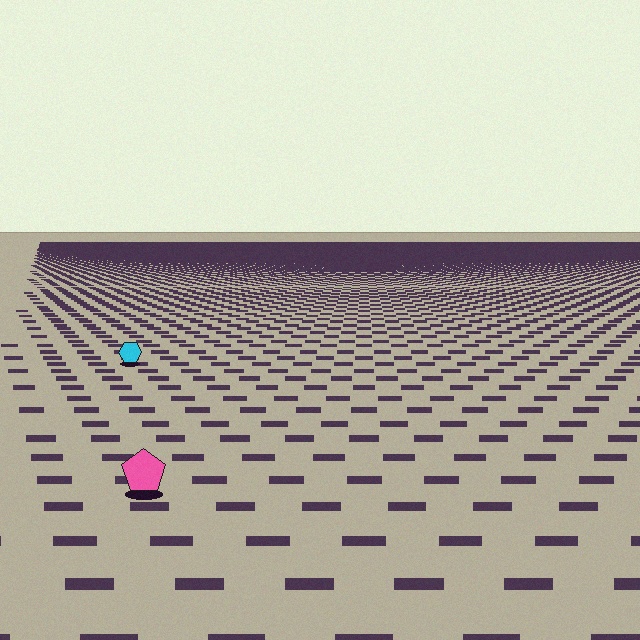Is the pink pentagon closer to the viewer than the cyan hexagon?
Yes. The pink pentagon is closer — you can tell from the texture gradient: the ground texture is coarser near it.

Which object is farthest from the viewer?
The cyan hexagon is farthest from the viewer. It appears smaller and the ground texture around it is denser.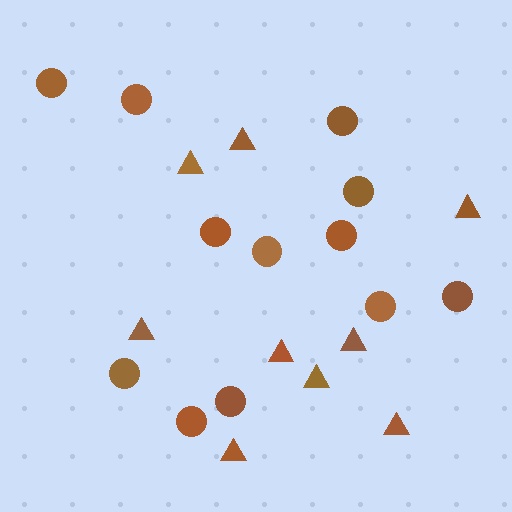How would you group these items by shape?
There are 2 groups: one group of triangles (9) and one group of circles (12).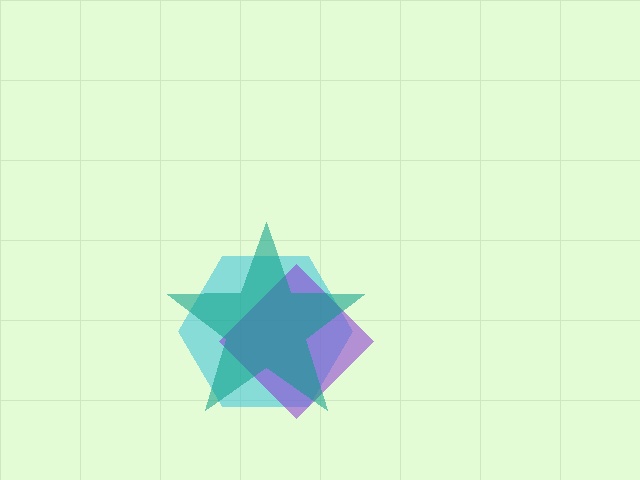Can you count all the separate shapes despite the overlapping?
Yes, there are 3 separate shapes.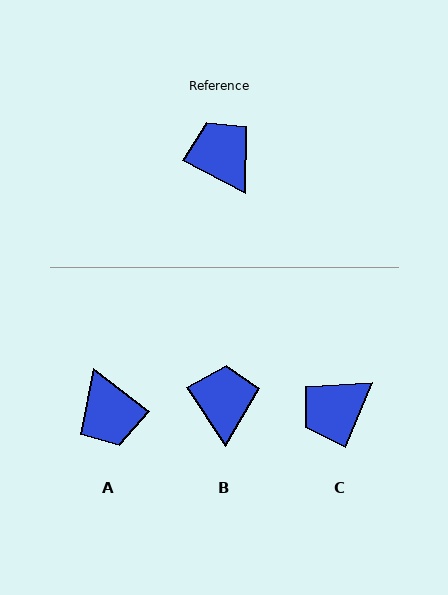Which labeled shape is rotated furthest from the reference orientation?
A, about 170 degrees away.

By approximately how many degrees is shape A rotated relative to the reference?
Approximately 170 degrees counter-clockwise.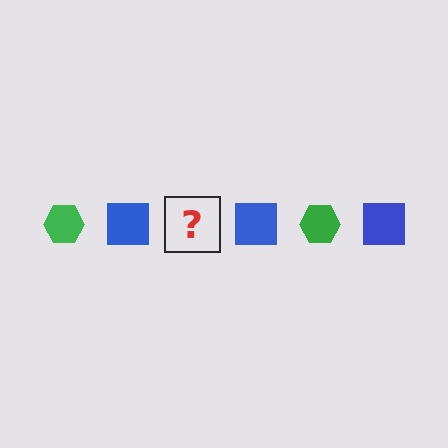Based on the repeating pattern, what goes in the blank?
The blank should be a green hexagon.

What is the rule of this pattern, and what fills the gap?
The rule is that the pattern alternates between green hexagon and blue square. The gap should be filled with a green hexagon.